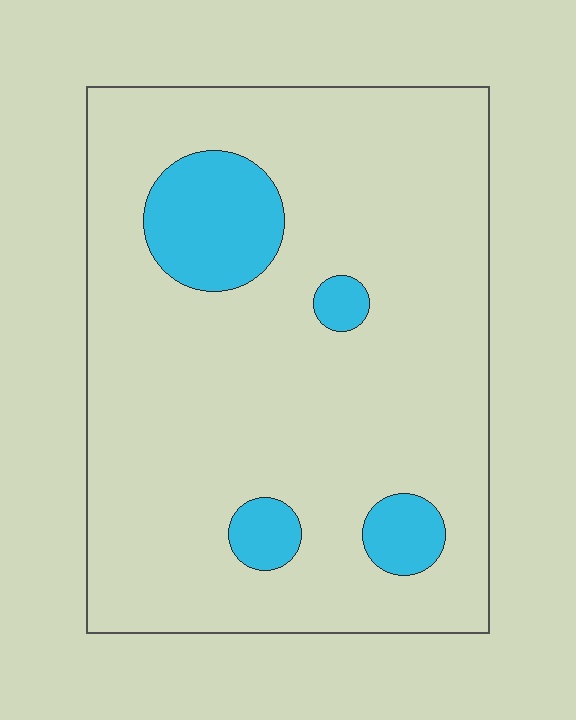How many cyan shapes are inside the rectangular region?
4.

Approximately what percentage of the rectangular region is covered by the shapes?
Approximately 15%.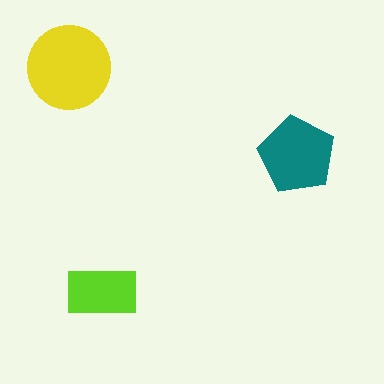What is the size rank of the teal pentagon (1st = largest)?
2nd.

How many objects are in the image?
There are 3 objects in the image.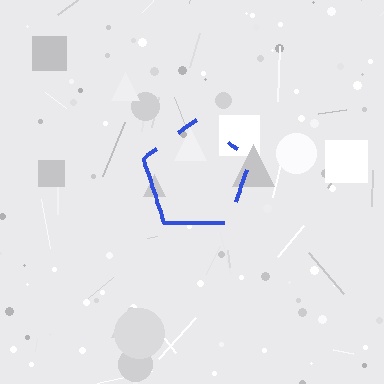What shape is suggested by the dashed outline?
The dashed outline suggests a pentagon.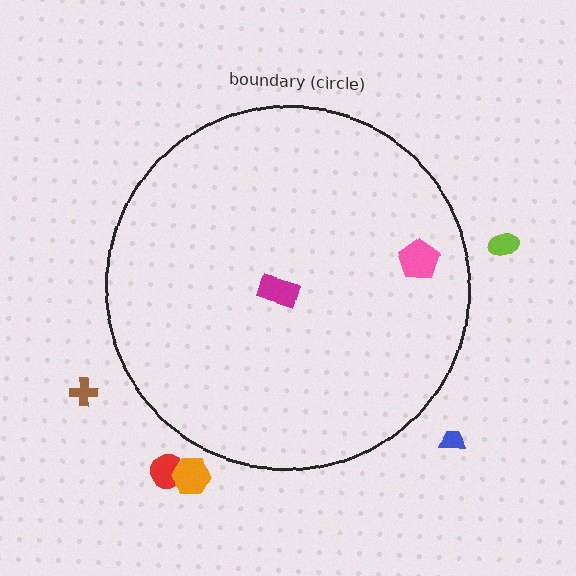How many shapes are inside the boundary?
2 inside, 5 outside.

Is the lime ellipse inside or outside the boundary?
Outside.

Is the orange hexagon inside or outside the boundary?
Outside.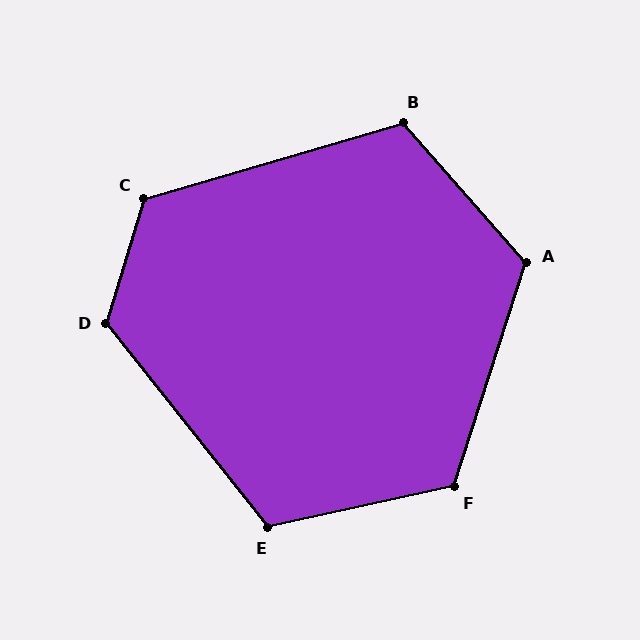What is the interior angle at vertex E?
Approximately 116 degrees (obtuse).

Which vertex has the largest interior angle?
D, at approximately 125 degrees.